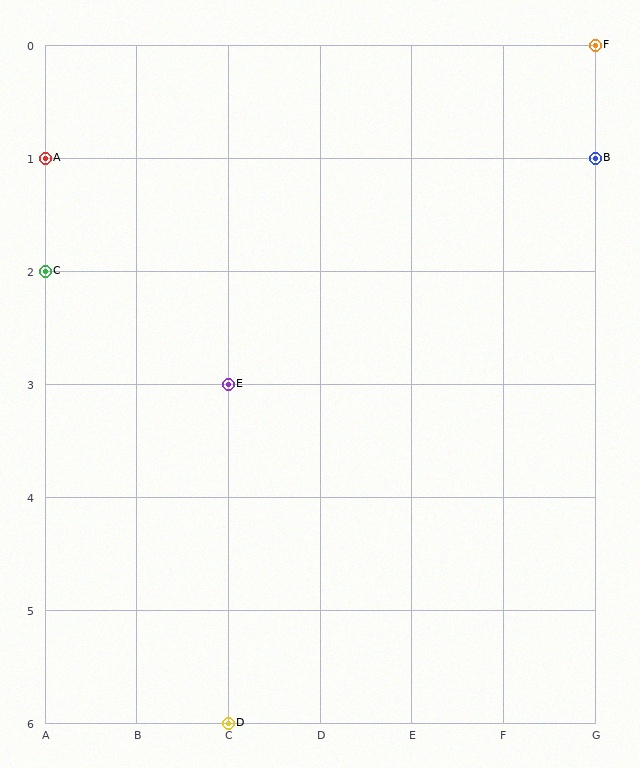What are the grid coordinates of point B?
Point B is at grid coordinates (G, 1).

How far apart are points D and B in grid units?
Points D and B are 4 columns and 5 rows apart (about 6.4 grid units diagonally).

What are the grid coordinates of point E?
Point E is at grid coordinates (C, 3).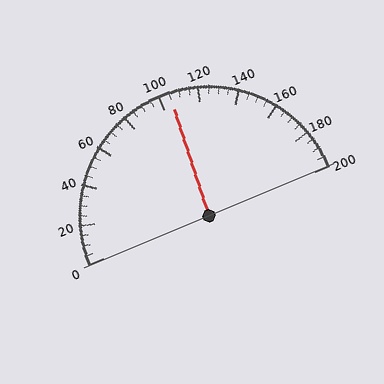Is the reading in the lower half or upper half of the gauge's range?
The reading is in the upper half of the range (0 to 200).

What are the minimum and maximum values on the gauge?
The gauge ranges from 0 to 200.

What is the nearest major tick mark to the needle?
The nearest major tick mark is 100.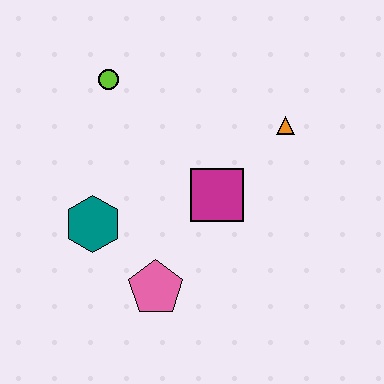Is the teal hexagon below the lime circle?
Yes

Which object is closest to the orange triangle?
The magenta square is closest to the orange triangle.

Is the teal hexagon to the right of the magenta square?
No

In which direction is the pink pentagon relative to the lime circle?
The pink pentagon is below the lime circle.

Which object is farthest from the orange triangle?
The teal hexagon is farthest from the orange triangle.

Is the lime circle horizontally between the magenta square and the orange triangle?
No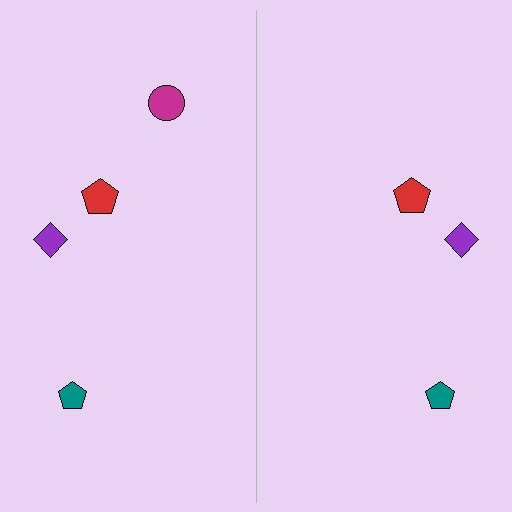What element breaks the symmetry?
A magenta circle is missing from the right side.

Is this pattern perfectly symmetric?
No, the pattern is not perfectly symmetric. A magenta circle is missing from the right side.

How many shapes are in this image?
There are 7 shapes in this image.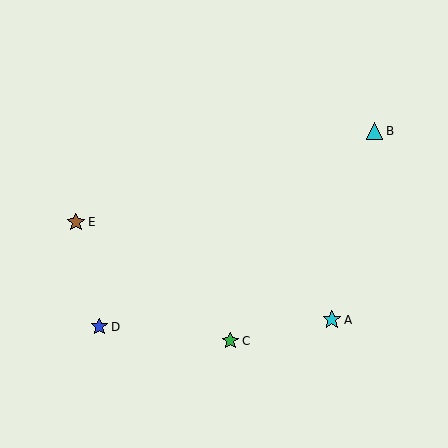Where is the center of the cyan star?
The center of the cyan star is at (332, 320).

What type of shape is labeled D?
Shape D is a blue star.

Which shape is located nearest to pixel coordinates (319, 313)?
The cyan star (labeled A) at (332, 320) is nearest to that location.